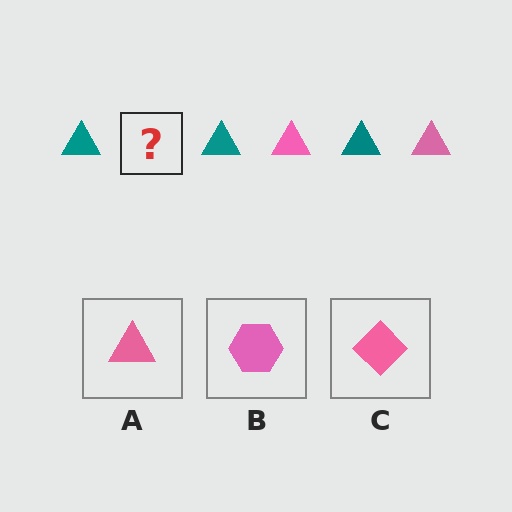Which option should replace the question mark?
Option A.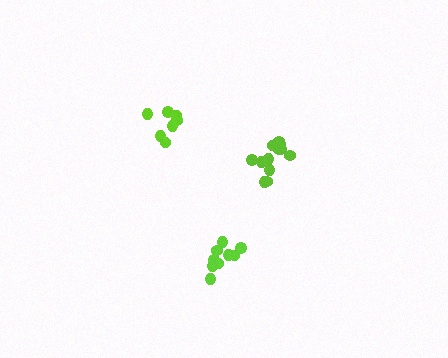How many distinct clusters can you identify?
There are 3 distinct clusters.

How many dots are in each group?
Group 1: 12 dots, Group 2: 7 dots, Group 3: 9 dots (28 total).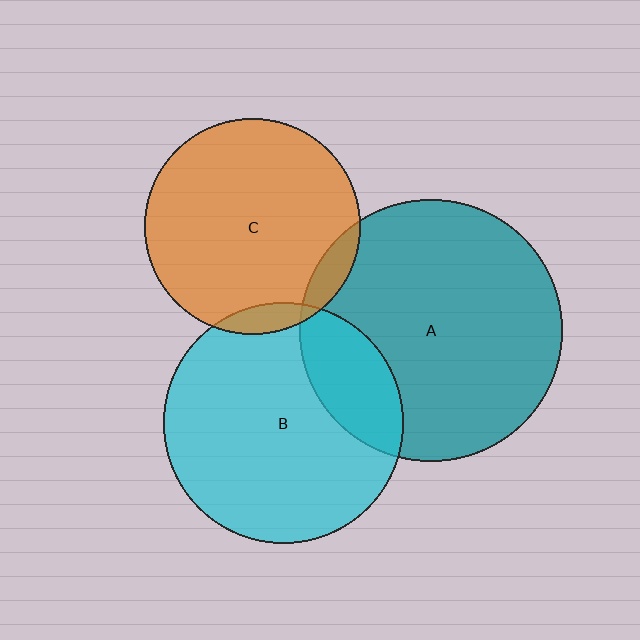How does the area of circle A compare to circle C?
Approximately 1.5 times.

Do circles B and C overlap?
Yes.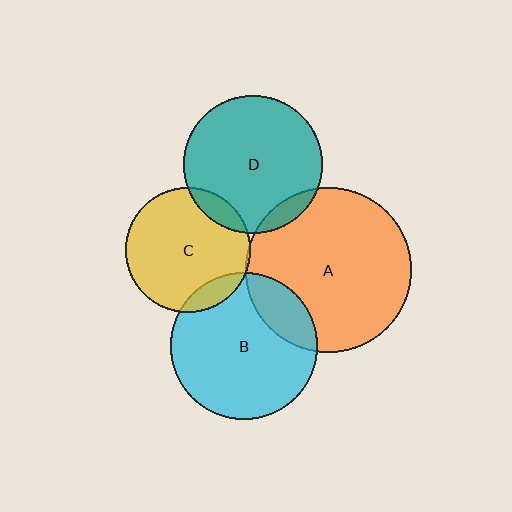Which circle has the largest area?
Circle A (orange).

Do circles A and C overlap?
Yes.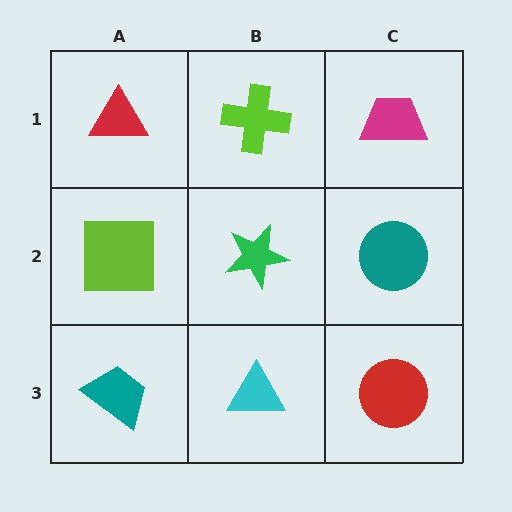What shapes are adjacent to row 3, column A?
A lime square (row 2, column A), a cyan triangle (row 3, column B).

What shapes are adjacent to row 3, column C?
A teal circle (row 2, column C), a cyan triangle (row 3, column B).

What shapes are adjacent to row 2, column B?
A lime cross (row 1, column B), a cyan triangle (row 3, column B), a lime square (row 2, column A), a teal circle (row 2, column C).